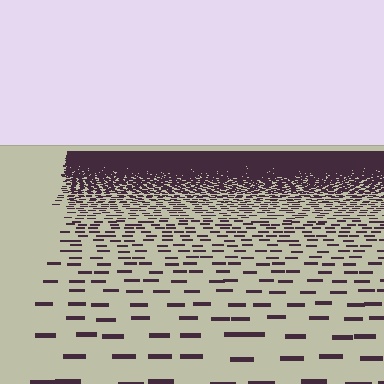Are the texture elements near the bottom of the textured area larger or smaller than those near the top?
Larger. Near the bottom, elements are closer to the viewer and appear at a bigger on-screen size.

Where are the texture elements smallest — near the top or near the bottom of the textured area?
Near the top.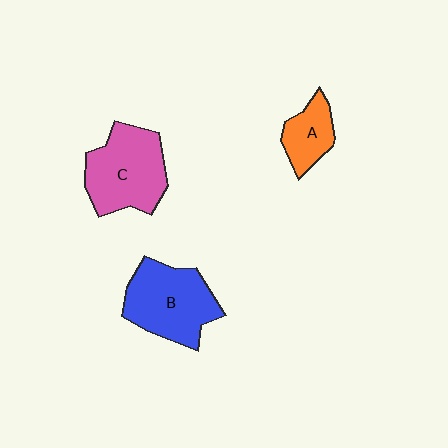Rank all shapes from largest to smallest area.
From largest to smallest: C (pink), B (blue), A (orange).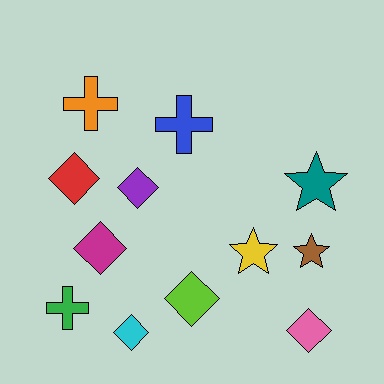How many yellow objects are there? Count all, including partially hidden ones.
There is 1 yellow object.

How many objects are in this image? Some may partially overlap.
There are 12 objects.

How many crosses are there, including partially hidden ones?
There are 3 crosses.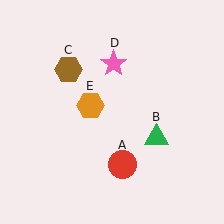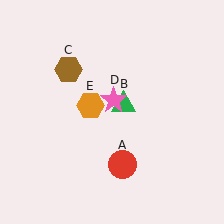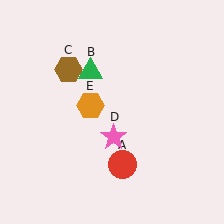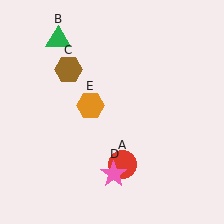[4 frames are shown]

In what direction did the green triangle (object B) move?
The green triangle (object B) moved up and to the left.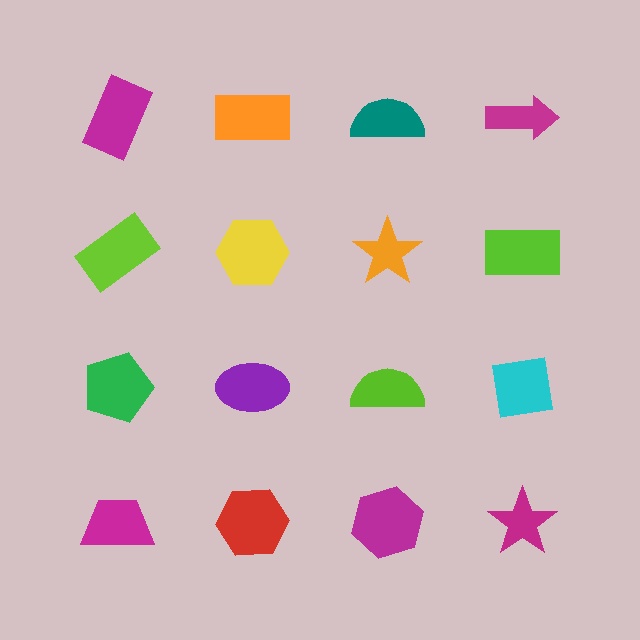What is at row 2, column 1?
A lime rectangle.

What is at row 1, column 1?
A magenta rectangle.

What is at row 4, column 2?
A red hexagon.